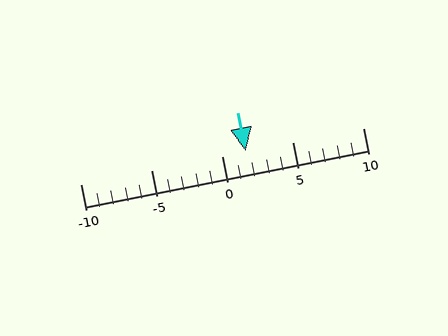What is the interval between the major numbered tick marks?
The major tick marks are spaced 5 units apart.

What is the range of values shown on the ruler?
The ruler shows values from -10 to 10.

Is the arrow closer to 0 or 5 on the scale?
The arrow is closer to 0.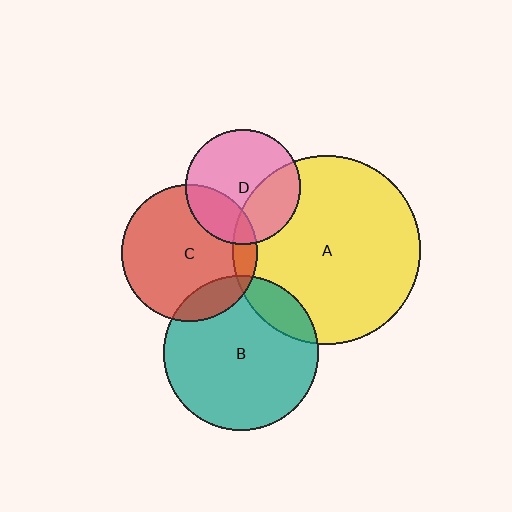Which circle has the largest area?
Circle A (yellow).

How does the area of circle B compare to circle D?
Approximately 1.8 times.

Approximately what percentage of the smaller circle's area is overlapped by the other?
Approximately 15%.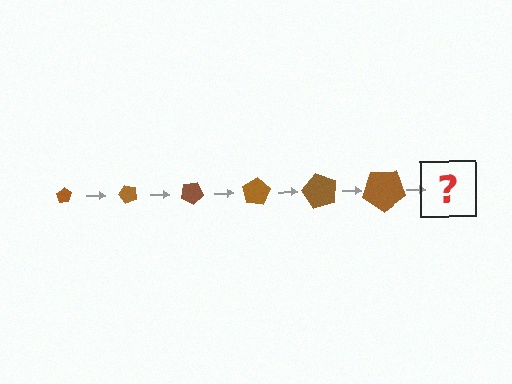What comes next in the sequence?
The next element should be a pentagon, larger than the previous one and rotated 300 degrees from the start.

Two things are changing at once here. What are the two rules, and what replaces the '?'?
The two rules are that the pentagon grows larger each step and it rotates 50 degrees each step. The '?' should be a pentagon, larger than the previous one and rotated 300 degrees from the start.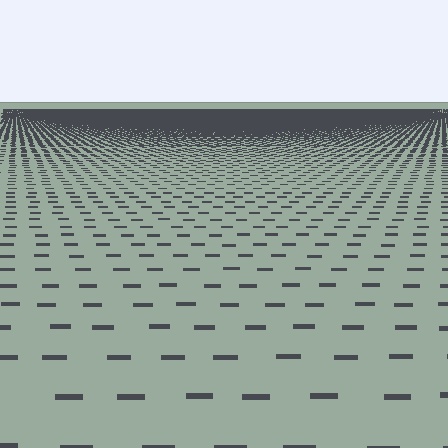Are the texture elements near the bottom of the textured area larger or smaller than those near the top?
Larger. Near the bottom, elements are closer to the viewer and appear at a bigger on-screen size.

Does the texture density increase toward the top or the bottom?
Density increases toward the top.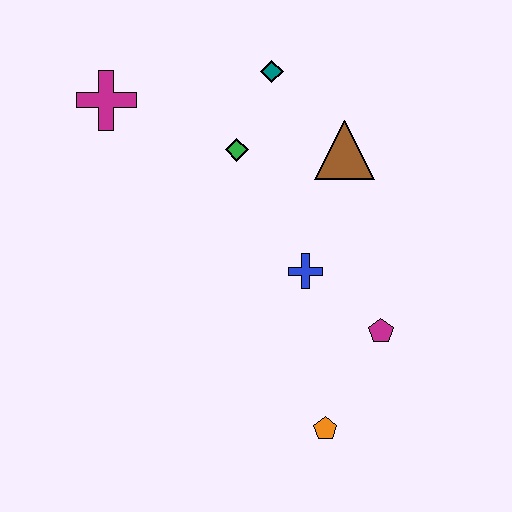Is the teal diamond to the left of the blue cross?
Yes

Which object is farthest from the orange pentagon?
The magenta cross is farthest from the orange pentagon.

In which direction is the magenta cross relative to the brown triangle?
The magenta cross is to the left of the brown triangle.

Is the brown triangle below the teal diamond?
Yes